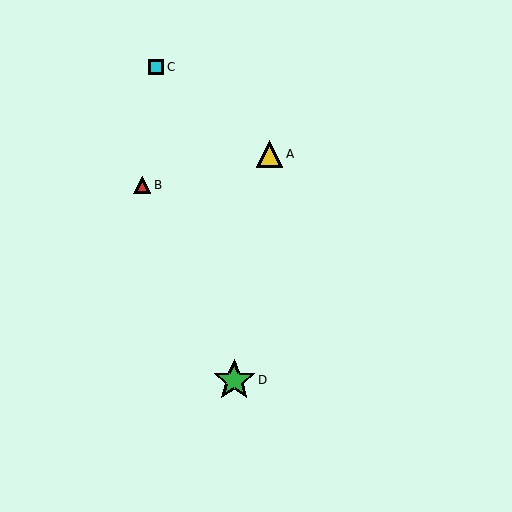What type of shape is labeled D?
Shape D is a green star.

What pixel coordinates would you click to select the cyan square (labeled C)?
Click at (156, 67) to select the cyan square C.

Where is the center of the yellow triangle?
The center of the yellow triangle is at (269, 154).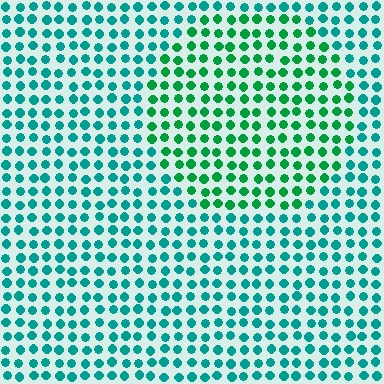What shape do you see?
I see a circle.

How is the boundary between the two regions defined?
The boundary is defined purely by a slight shift in hue (about 32 degrees). Spacing, size, and orientation are identical on both sides.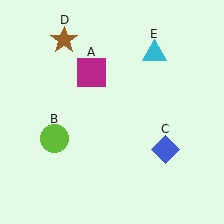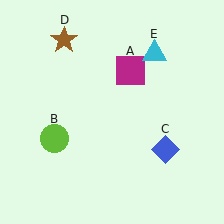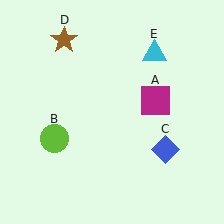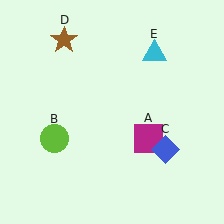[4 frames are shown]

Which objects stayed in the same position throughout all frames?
Lime circle (object B) and blue diamond (object C) and brown star (object D) and cyan triangle (object E) remained stationary.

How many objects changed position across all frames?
1 object changed position: magenta square (object A).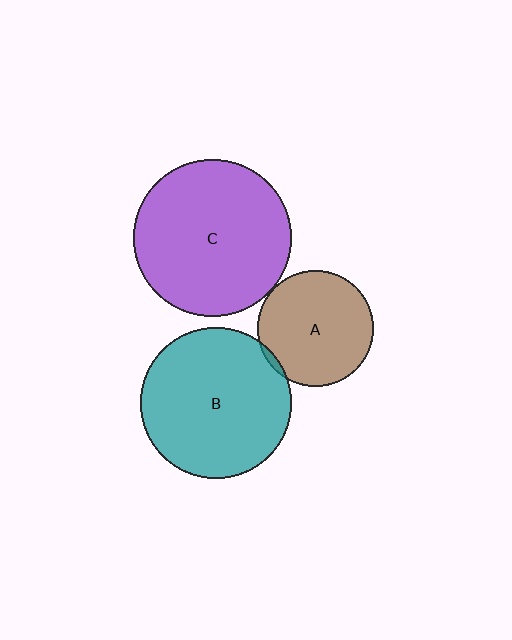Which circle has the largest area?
Circle C (purple).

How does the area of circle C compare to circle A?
Approximately 1.8 times.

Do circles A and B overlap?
Yes.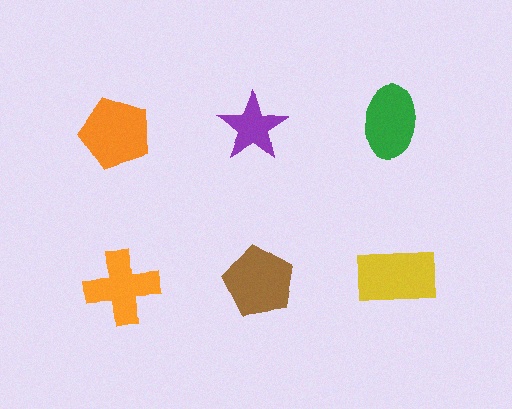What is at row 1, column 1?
An orange pentagon.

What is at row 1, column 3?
A green ellipse.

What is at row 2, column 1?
An orange cross.